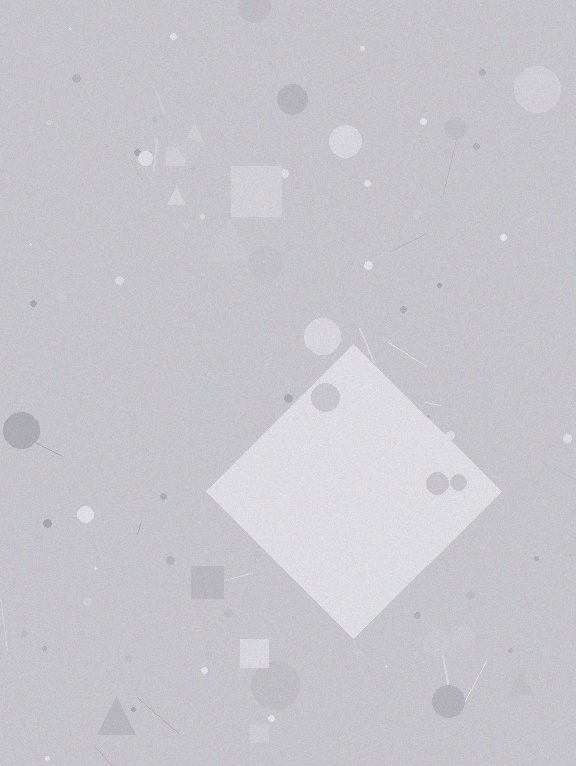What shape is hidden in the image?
A diamond is hidden in the image.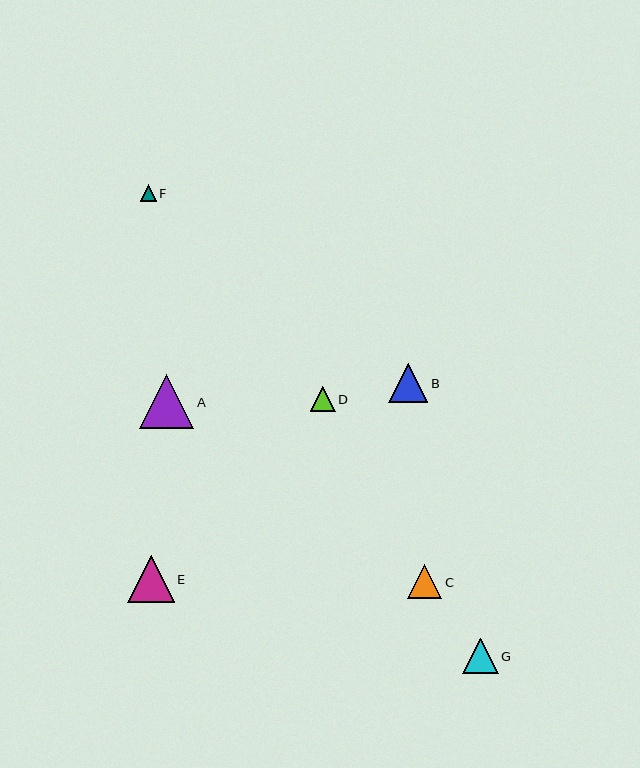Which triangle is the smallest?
Triangle F is the smallest with a size of approximately 16 pixels.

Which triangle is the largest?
Triangle A is the largest with a size of approximately 54 pixels.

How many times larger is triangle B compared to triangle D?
Triangle B is approximately 1.6 times the size of triangle D.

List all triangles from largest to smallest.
From largest to smallest: A, E, B, G, C, D, F.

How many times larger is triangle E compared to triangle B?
Triangle E is approximately 1.2 times the size of triangle B.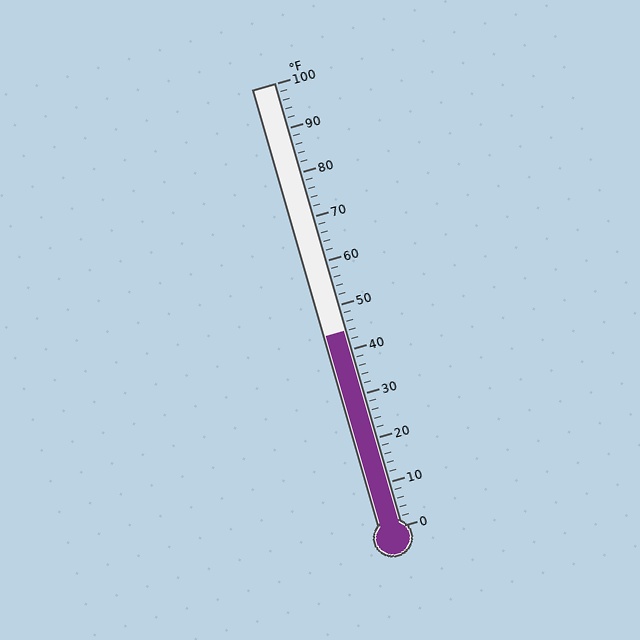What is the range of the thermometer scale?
The thermometer scale ranges from 0°F to 100°F.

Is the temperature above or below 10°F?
The temperature is above 10°F.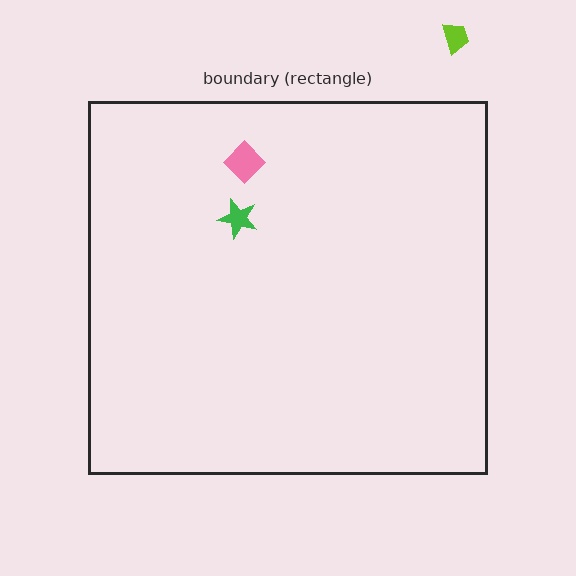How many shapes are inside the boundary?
2 inside, 1 outside.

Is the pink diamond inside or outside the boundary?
Inside.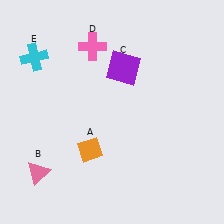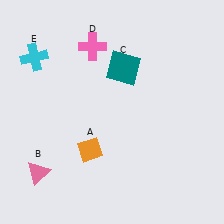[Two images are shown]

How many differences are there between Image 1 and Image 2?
There is 1 difference between the two images.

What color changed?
The square (C) changed from purple in Image 1 to teal in Image 2.